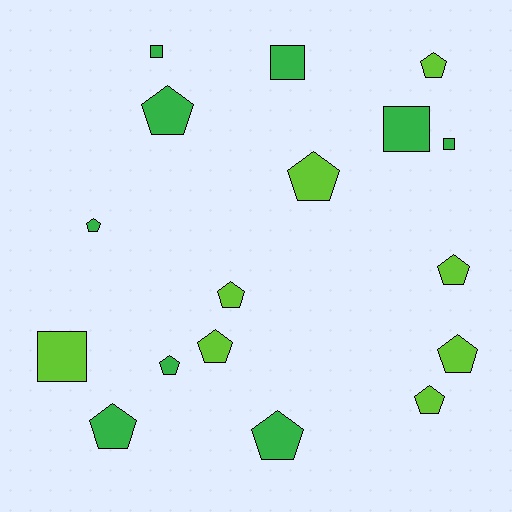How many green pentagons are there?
There are 5 green pentagons.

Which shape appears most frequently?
Pentagon, with 12 objects.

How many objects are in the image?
There are 17 objects.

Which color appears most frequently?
Green, with 9 objects.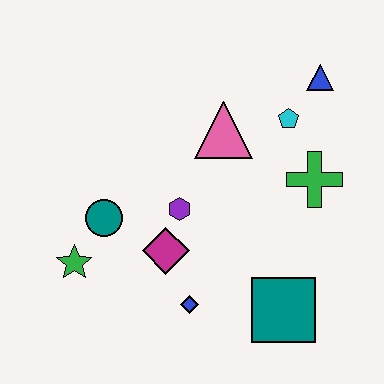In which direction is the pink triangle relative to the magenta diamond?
The pink triangle is above the magenta diamond.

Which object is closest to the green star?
The teal circle is closest to the green star.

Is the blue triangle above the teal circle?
Yes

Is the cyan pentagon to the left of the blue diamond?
No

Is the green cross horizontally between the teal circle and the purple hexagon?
No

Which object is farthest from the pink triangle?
The green star is farthest from the pink triangle.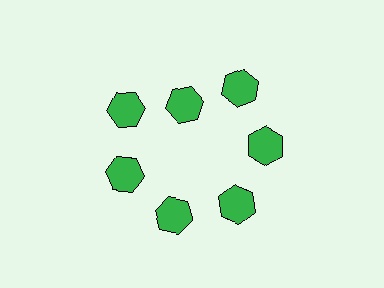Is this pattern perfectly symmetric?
No. The 7 green hexagons are arranged in a ring, but one element near the 12 o'clock position is pulled inward toward the center, breaking the 7-fold rotational symmetry.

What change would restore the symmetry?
The symmetry would be restored by moving it outward, back onto the ring so that all 7 hexagons sit at equal angles and equal distance from the center.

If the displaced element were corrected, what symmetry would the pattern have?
It would have 7-fold rotational symmetry — the pattern would map onto itself every 51 degrees.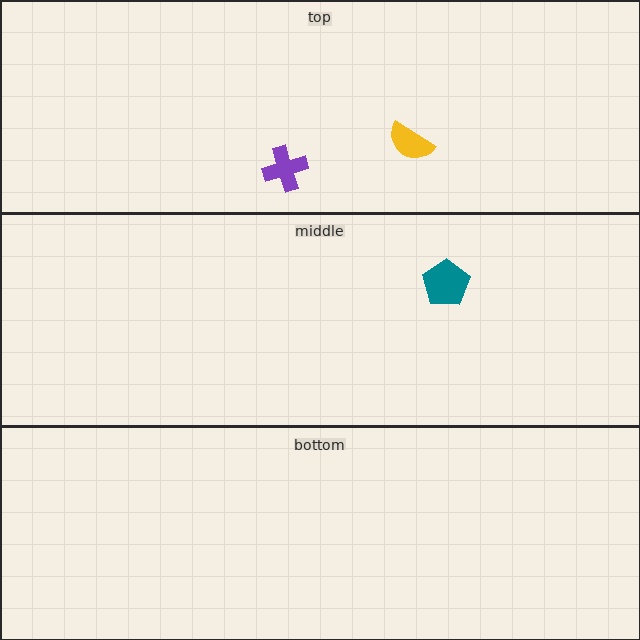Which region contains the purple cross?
The top region.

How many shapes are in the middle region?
1.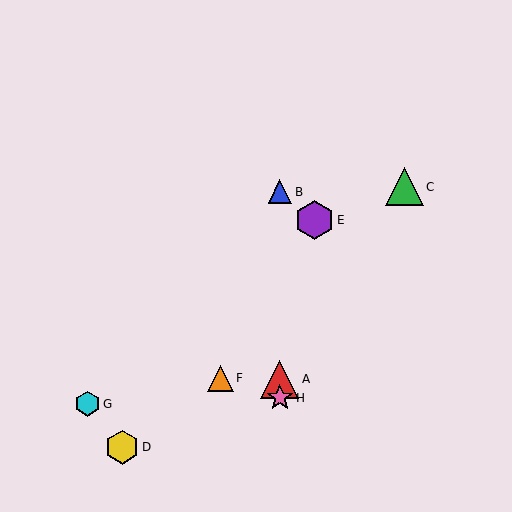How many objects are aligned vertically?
3 objects (A, B, H) are aligned vertically.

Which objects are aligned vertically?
Objects A, B, H are aligned vertically.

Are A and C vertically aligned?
No, A is at x≈280 and C is at x≈404.